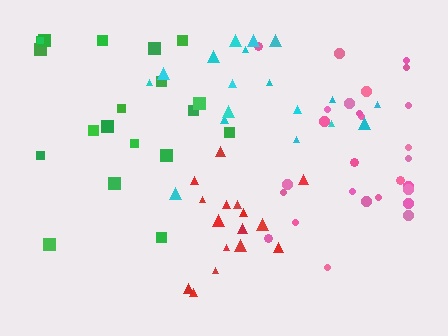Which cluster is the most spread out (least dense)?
Cyan.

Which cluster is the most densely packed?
Red.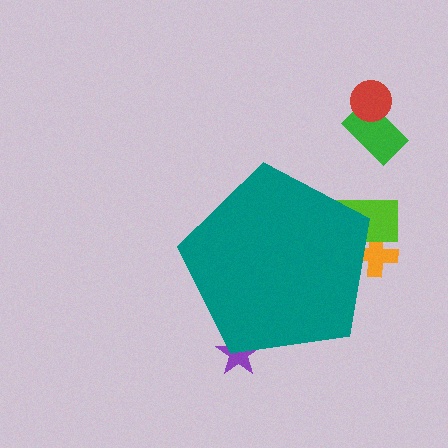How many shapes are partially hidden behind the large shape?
3 shapes are partially hidden.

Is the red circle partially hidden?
No, the red circle is fully visible.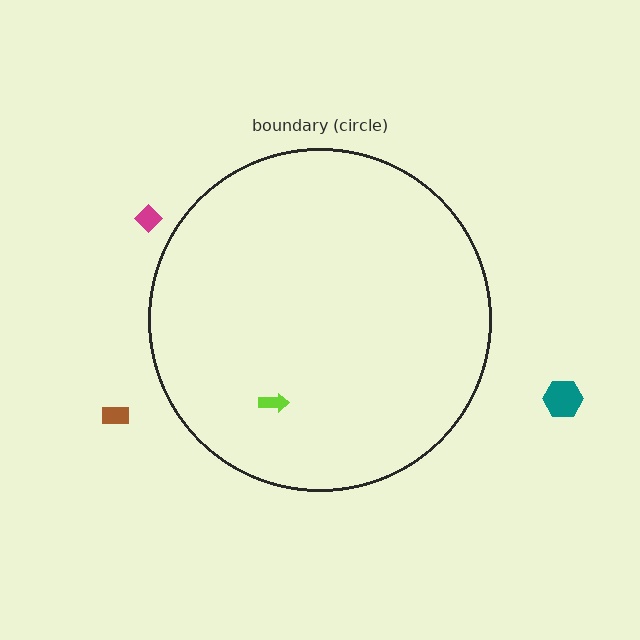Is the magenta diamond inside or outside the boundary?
Outside.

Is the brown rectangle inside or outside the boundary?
Outside.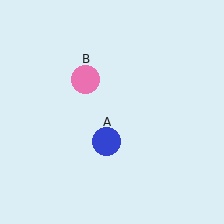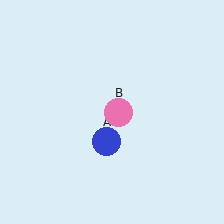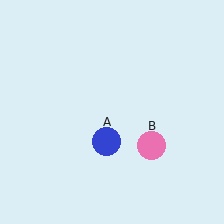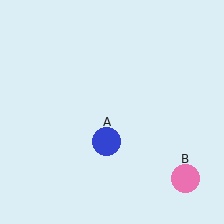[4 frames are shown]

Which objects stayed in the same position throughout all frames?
Blue circle (object A) remained stationary.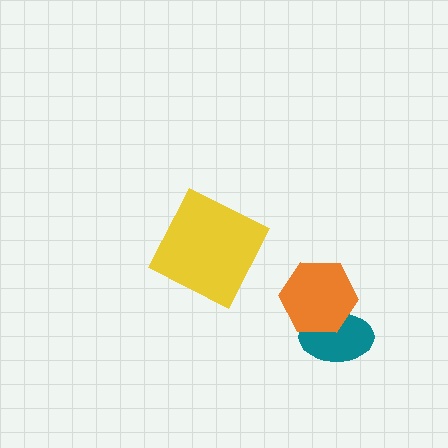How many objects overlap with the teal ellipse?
1 object overlaps with the teal ellipse.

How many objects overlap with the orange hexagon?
1 object overlaps with the orange hexagon.